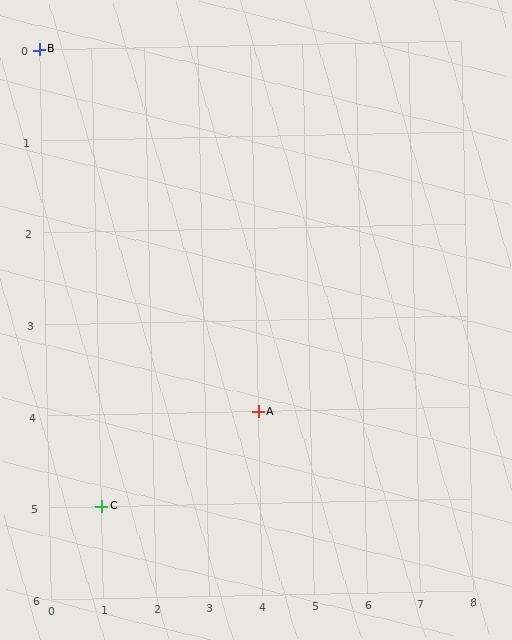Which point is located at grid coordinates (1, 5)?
Point C is at (1, 5).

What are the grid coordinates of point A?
Point A is at grid coordinates (4, 4).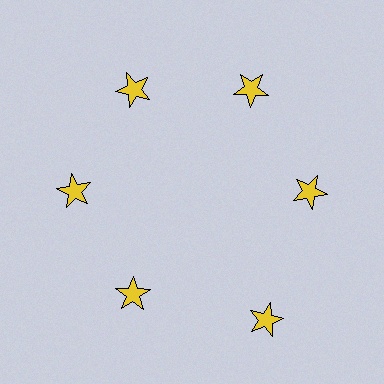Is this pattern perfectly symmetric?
No. The 6 yellow stars are arranged in a ring, but one element near the 5 o'clock position is pushed outward from the center, breaking the 6-fold rotational symmetry.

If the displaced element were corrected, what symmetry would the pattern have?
It would have 6-fold rotational symmetry — the pattern would map onto itself every 60 degrees.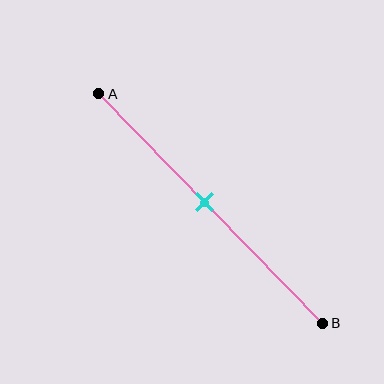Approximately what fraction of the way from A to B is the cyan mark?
The cyan mark is approximately 45% of the way from A to B.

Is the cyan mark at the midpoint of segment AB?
Yes, the mark is approximately at the midpoint.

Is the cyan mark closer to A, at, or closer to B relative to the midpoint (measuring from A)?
The cyan mark is approximately at the midpoint of segment AB.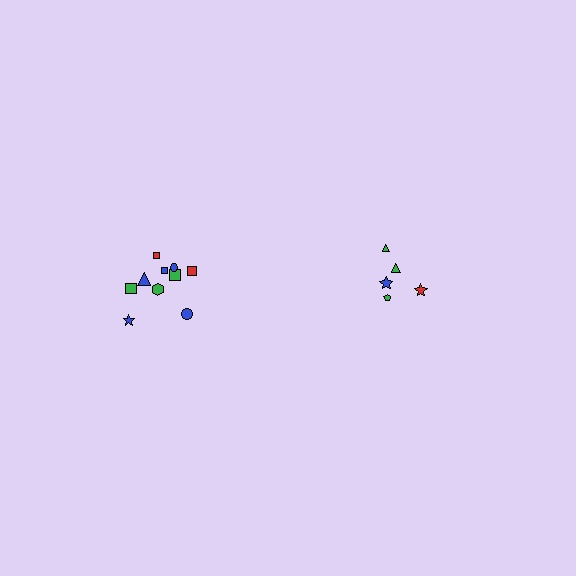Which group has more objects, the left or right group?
The left group.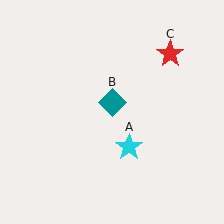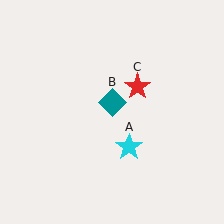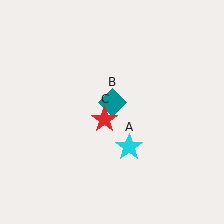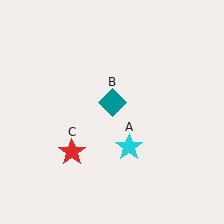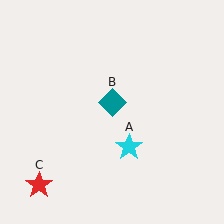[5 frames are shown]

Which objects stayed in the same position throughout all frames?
Cyan star (object A) and teal diamond (object B) remained stationary.